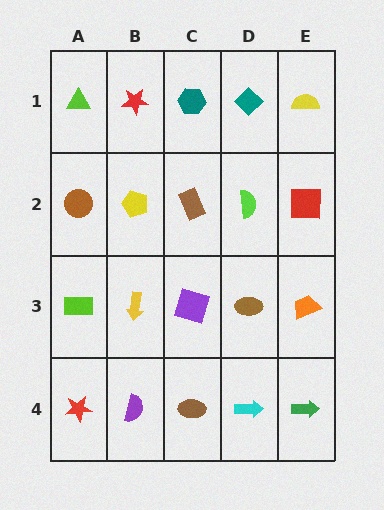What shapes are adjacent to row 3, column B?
A yellow pentagon (row 2, column B), a purple semicircle (row 4, column B), a lime rectangle (row 3, column A), a purple square (row 3, column C).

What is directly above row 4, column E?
An orange trapezoid.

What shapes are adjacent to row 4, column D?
A brown ellipse (row 3, column D), a brown ellipse (row 4, column C), a green arrow (row 4, column E).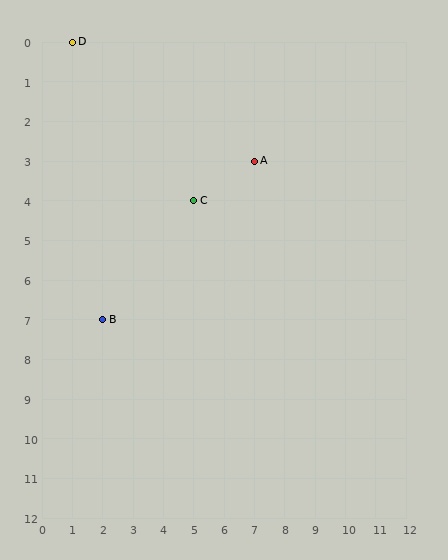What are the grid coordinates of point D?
Point D is at grid coordinates (1, 0).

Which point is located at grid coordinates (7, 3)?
Point A is at (7, 3).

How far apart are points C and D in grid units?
Points C and D are 4 columns and 4 rows apart (about 5.7 grid units diagonally).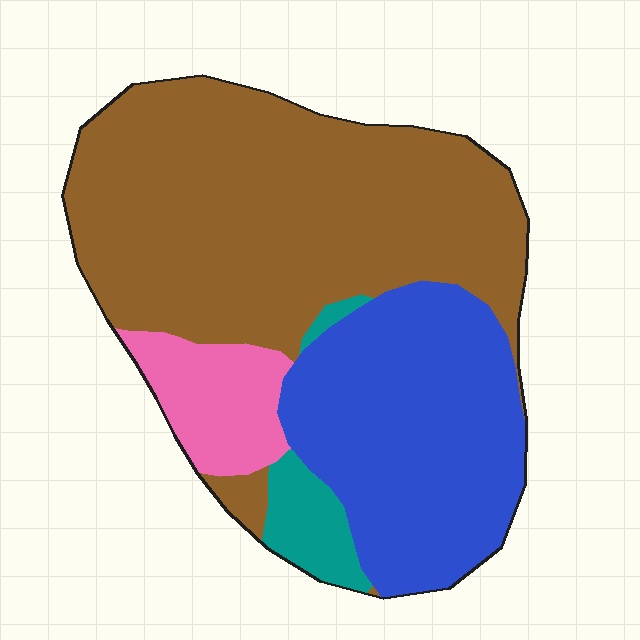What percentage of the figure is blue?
Blue takes up about one third (1/3) of the figure.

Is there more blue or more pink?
Blue.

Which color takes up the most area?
Brown, at roughly 55%.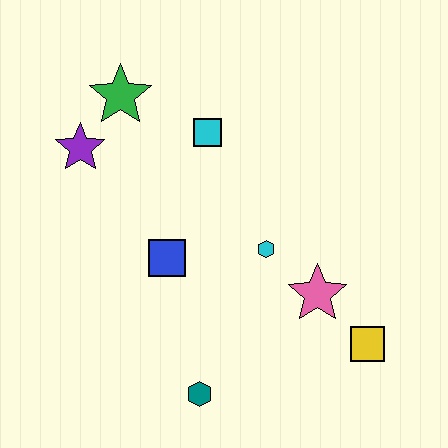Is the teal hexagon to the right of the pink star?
No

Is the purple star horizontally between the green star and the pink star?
No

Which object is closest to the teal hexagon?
The blue square is closest to the teal hexagon.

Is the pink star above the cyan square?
No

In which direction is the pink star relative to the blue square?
The pink star is to the right of the blue square.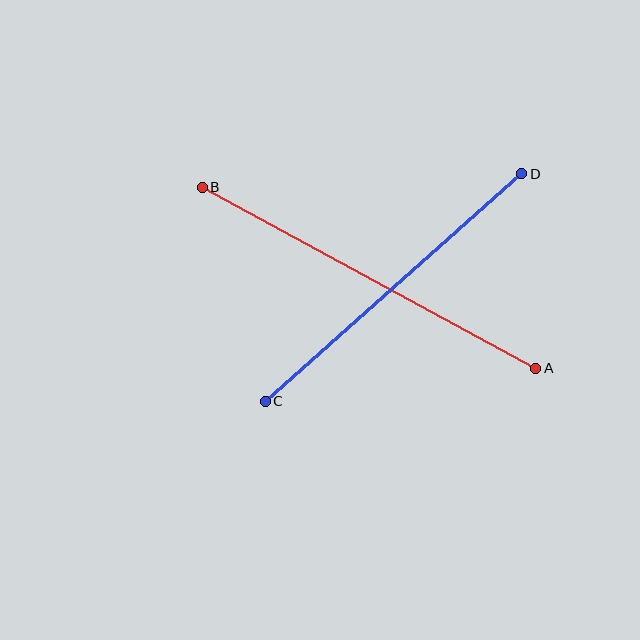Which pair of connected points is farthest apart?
Points A and B are farthest apart.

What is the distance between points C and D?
The distance is approximately 343 pixels.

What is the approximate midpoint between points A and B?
The midpoint is at approximately (369, 278) pixels.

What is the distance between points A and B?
The distance is approximately 379 pixels.